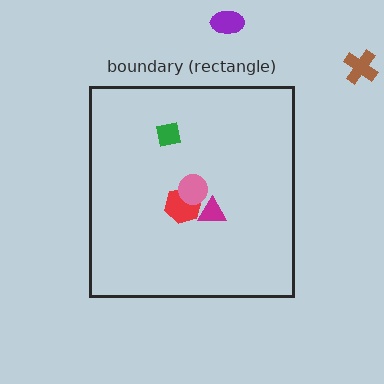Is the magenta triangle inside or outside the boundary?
Inside.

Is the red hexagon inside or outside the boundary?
Inside.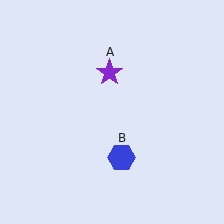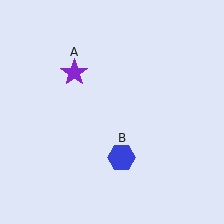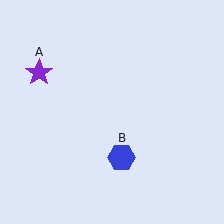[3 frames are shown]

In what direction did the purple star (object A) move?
The purple star (object A) moved left.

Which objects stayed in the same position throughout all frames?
Blue hexagon (object B) remained stationary.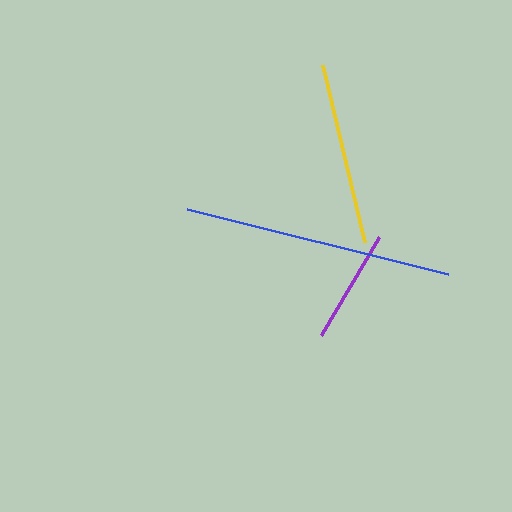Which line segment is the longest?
The blue line is the longest at approximately 269 pixels.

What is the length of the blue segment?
The blue segment is approximately 269 pixels long.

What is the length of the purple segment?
The purple segment is approximately 114 pixels long.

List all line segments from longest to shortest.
From longest to shortest: blue, yellow, purple.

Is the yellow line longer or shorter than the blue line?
The blue line is longer than the yellow line.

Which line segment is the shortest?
The purple line is the shortest at approximately 114 pixels.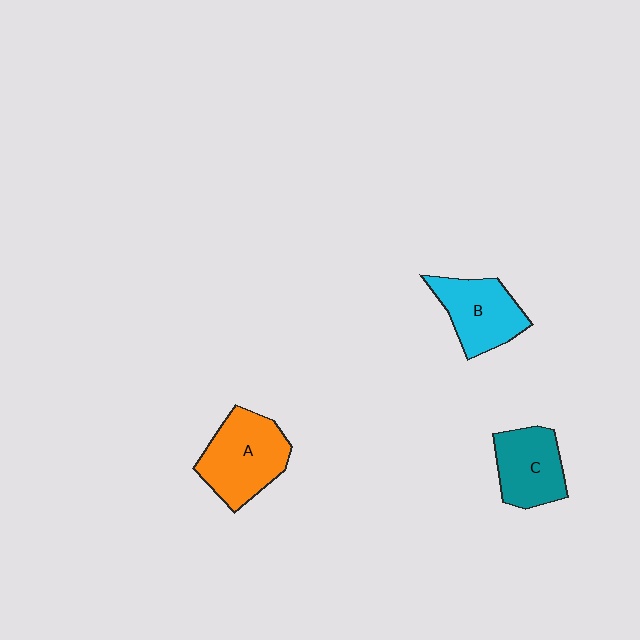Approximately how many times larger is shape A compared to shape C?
Approximately 1.3 times.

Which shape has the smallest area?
Shape C (teal).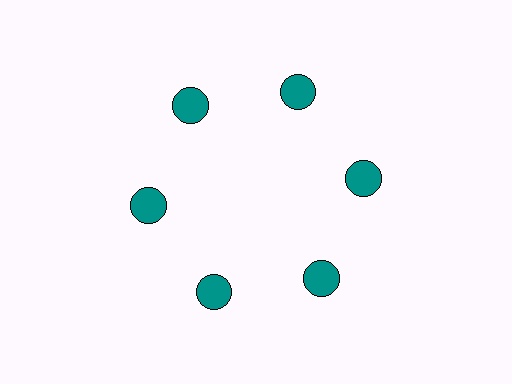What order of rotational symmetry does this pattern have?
This pattern has 6-fold rotational symmetry.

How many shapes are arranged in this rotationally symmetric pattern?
There are 6 shapes, arranged in 6 groups of 1.